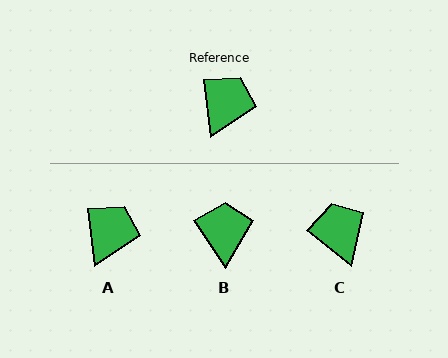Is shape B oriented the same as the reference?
No, it is off by about 27 degrees.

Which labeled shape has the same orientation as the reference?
A.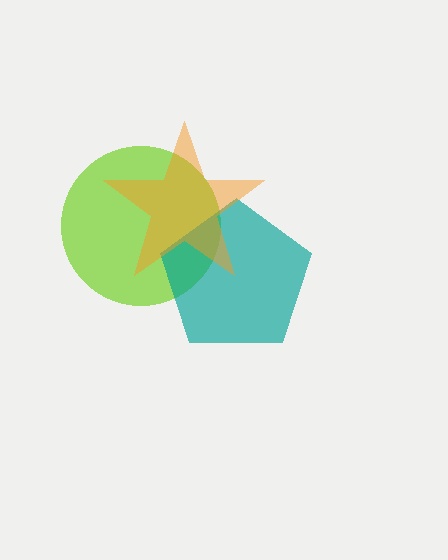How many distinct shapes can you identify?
There are 3 distinct shapes: a lime circle, a teal pentagon, an orange star.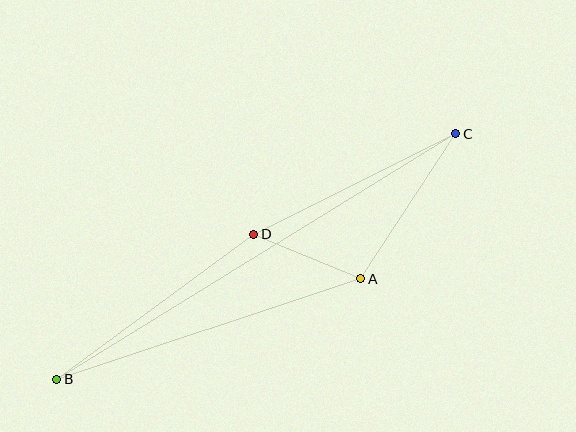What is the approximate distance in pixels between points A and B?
The distance between A and B is approximately 320 pixels.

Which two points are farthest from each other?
Points B and C are farthest from each other.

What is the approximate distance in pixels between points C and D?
The distance between C and D is approximately 226 pixels.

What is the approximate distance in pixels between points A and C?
The distance between A and C is approximately 173 pixels.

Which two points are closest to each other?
Points A and D are closest to each other.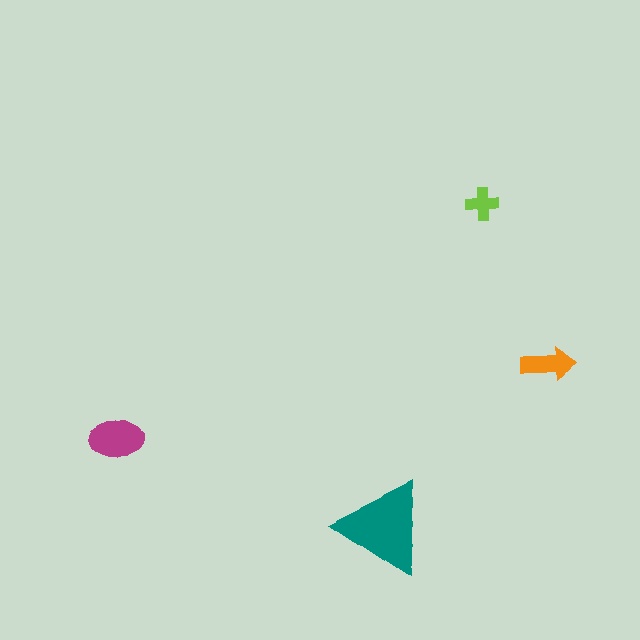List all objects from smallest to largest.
The lime cross, the orange arrow, the magenta ellipse, the teal triangle.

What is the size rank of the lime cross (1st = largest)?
4th.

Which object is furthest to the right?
The orange arrow is rightmost.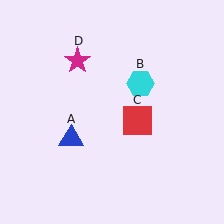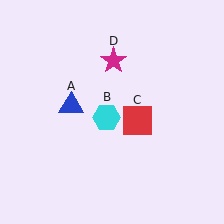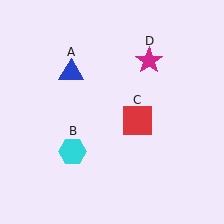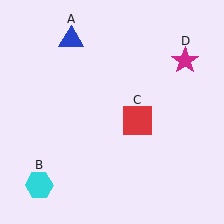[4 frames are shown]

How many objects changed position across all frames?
3 objects changed position: blue triangle (object A), cyan hexagon (object B), magenta star (object D).